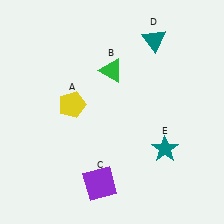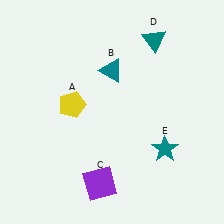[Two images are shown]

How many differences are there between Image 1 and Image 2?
There is 1 difference between the two images.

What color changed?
The triangle (B) changed from green in Image 1 to teal in Image 2.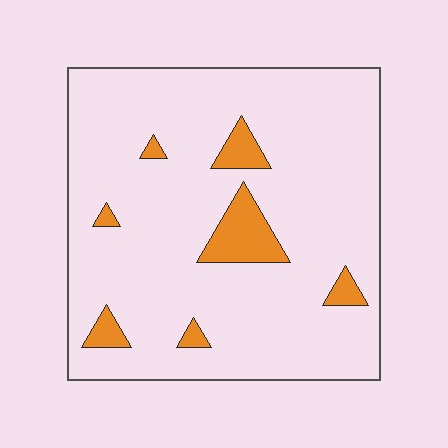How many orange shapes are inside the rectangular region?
7.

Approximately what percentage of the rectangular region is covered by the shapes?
Approximately 10%.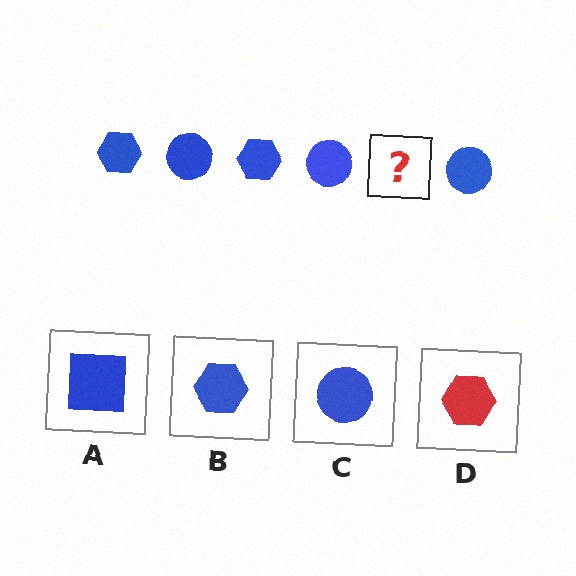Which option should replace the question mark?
Option B.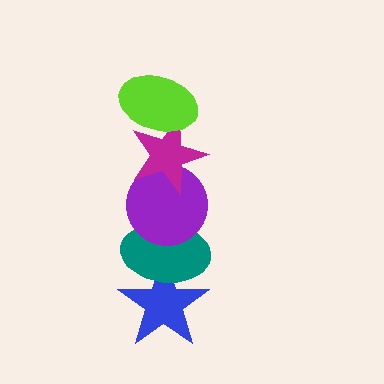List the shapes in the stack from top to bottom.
From top to bottom: the lime ellipse, the magenta star, the purple circle, the teal ellipse, the blue star.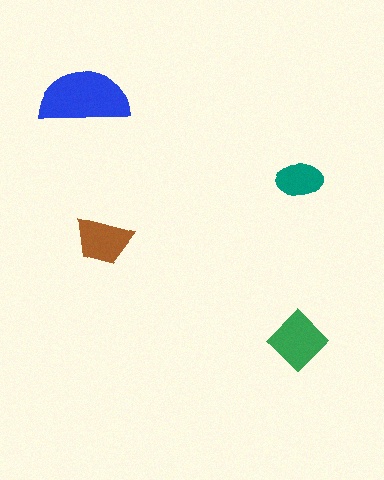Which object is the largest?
The blue semicircle.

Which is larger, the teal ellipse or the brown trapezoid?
The brown trapezoid.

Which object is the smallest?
The teal ellipse.